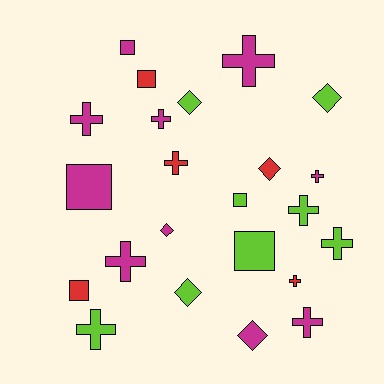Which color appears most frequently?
Magenta, with 10 objects.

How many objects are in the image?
There are 23 objects.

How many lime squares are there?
There are 2 lime squares.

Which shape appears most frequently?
Cross, with 11 objects.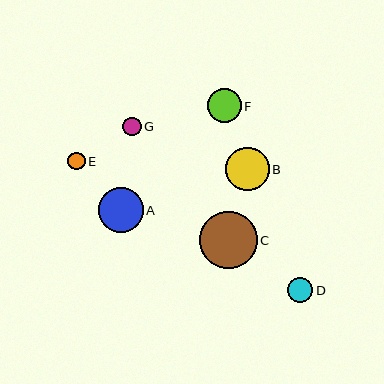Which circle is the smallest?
Circle E is the smallest with a size of approximately 17 pixels.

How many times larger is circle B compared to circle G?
Circle B is approximately 2.3 times the size of circle G.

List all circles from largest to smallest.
From largest to smallest: C, A, B, F, D, G, E.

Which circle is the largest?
Circle C is the largest with a size of approximately 57 pixels.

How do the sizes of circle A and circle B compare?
Circle A and circle B are approximately the same size.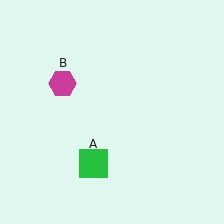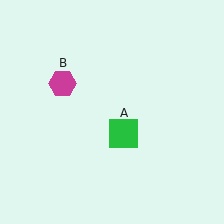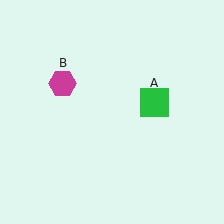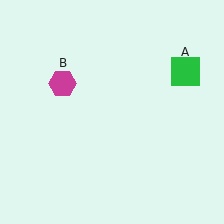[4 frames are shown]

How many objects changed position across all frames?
1 object changed position: green square (object A).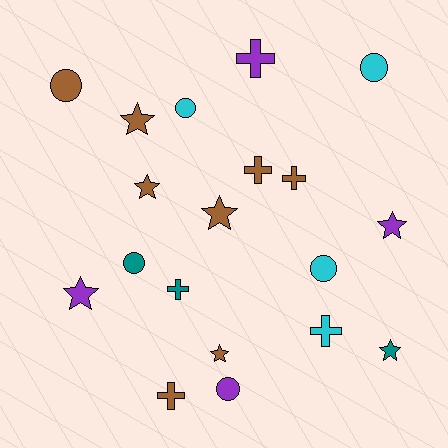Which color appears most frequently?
Brown, with 8 objects.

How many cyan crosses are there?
There is 1 cyan cross.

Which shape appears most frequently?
Star, with 7 objects.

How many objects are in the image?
There are 19 objects.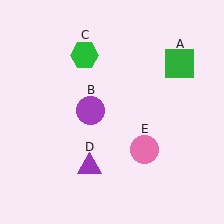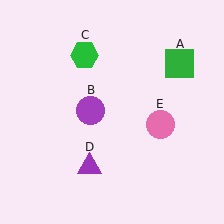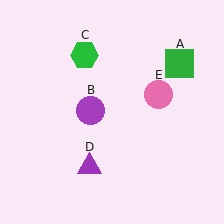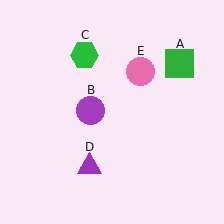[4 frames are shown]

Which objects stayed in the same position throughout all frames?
Green square (object A) and purple circle (object B) and green hexagon (object C) and purple triangle (object D) remained stationary.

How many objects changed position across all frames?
1 object changed position: pink circle (object E).